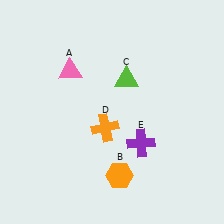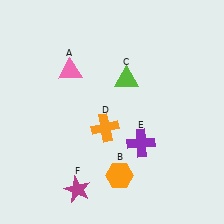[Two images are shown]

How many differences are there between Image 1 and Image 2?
There is 1 difference between the two images.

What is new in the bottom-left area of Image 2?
A magenta star (F) was added in the bottom-left area of Image 2.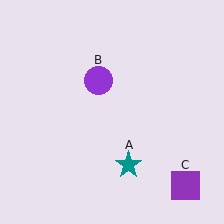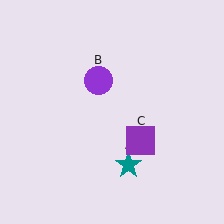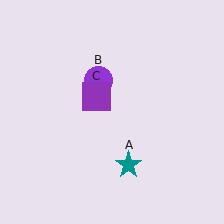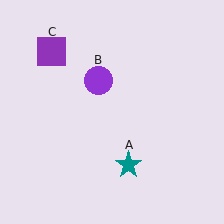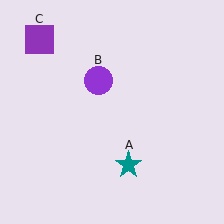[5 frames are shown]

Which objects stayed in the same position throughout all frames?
Teal star (object A) and purple circle (object B) remained stationary.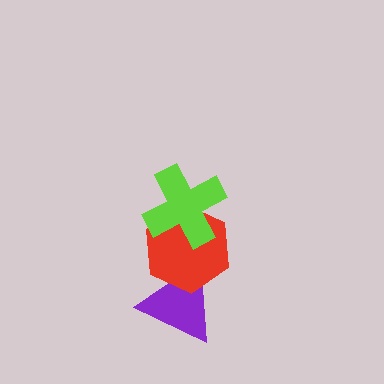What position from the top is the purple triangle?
The purple triangle is 3rd from the top.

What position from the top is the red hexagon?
The red hexagon is 2nd from the top.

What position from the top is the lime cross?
The lime cross is 1st from the top.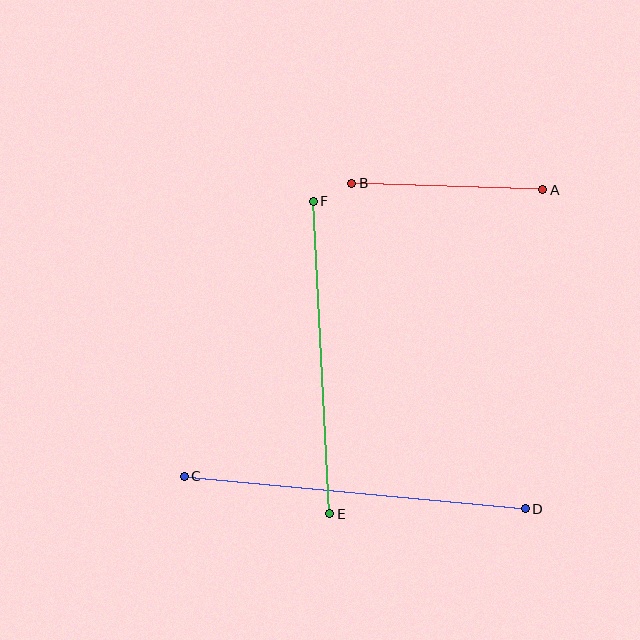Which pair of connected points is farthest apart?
Points C and D are farthest apart.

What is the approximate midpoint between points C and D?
The midpoint is at approximately (355, 492) pixels.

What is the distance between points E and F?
The distance is approximately 313 pixels.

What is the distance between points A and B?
The distance is approximately 191 pixels.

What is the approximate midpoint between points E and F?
The midpoint is at approximately (321, 357) pixels.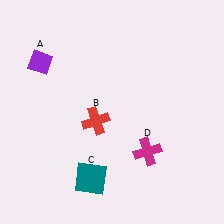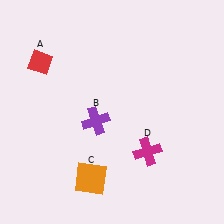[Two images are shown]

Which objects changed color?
A changed from purple to red. B changed from red to purple. C changed from teal to orange.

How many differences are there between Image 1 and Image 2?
There are 3 differences between the two images.